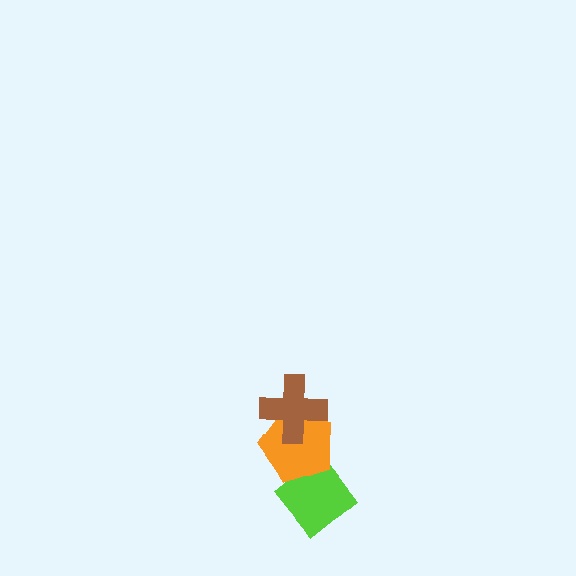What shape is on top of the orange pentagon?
The brown cross is on top of the orange pentagon.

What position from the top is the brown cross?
The brown cross is 1st from the top.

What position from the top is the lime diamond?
The lime diamond is 3rd from the top.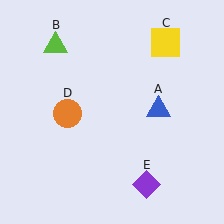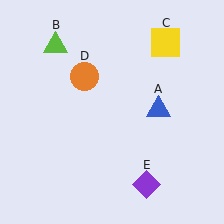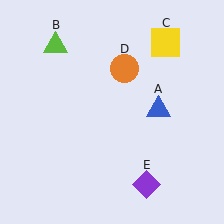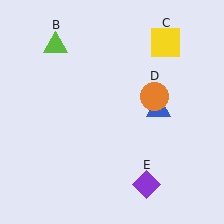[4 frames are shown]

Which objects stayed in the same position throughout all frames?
Blue triangle (object A) and lime triangle (object B) and yellow square (object C) and purple diamond (object E) remained stationary.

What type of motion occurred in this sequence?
The orange circle (object D) rotated clockwise around the center of the scene.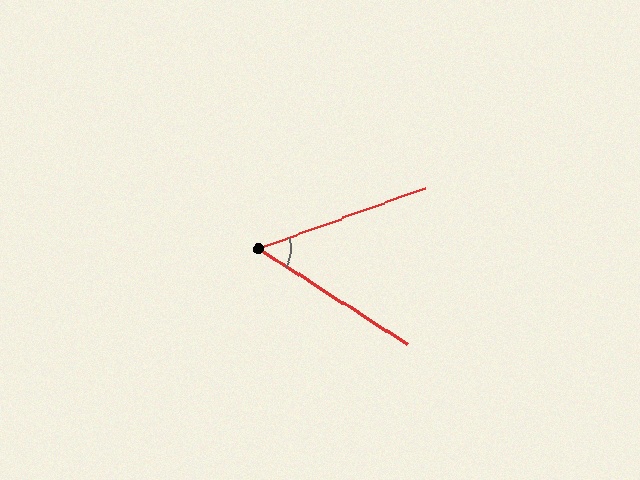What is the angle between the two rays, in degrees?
Approximately 53 degrees.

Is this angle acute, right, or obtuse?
It is acute.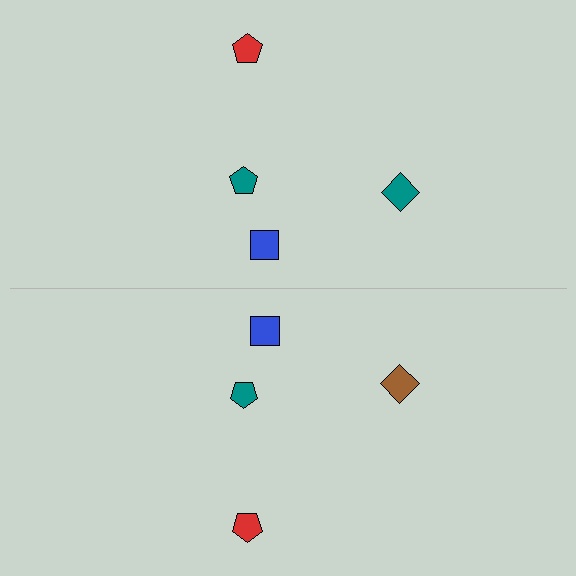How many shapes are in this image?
There are 8 shapes in this image.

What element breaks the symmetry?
The brown diamond on the bottom side breaks the symmetry — its mirror counterpart is teal.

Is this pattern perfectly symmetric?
No, the pattern is not perfectly symmetric. The brown diamond on the bottom side breaks the symmetry — its mirror counterpart is teal.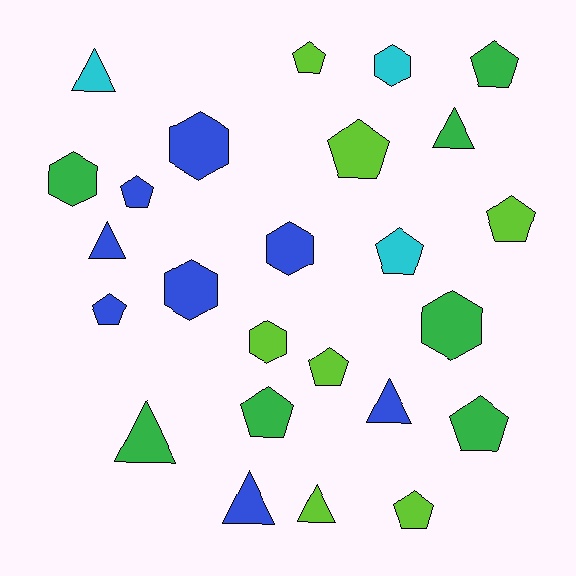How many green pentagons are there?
There are 3 green pentagons.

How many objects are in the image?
There are 25 objects.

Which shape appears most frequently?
Pentagon, with 11 objects.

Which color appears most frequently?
Blue, with 8 objects.